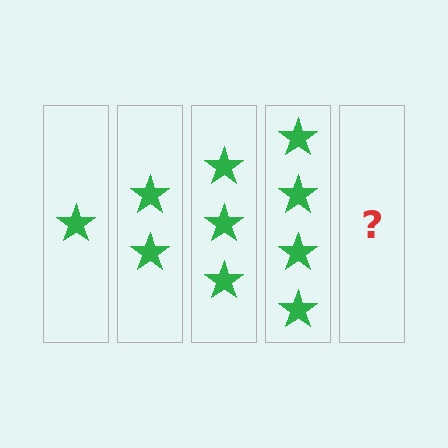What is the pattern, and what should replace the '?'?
The pattern is that each step adds one more star. The '?' should be 5 stars.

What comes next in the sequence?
The next element should be 5 stars.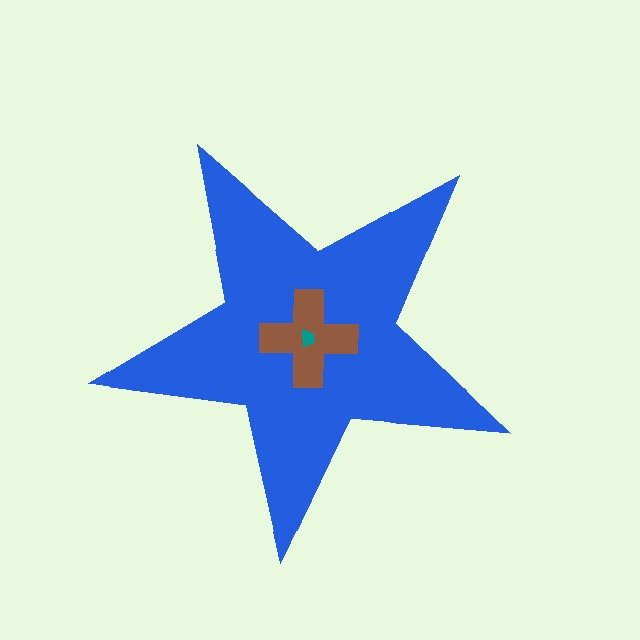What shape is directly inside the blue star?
The brown cross.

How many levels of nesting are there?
3.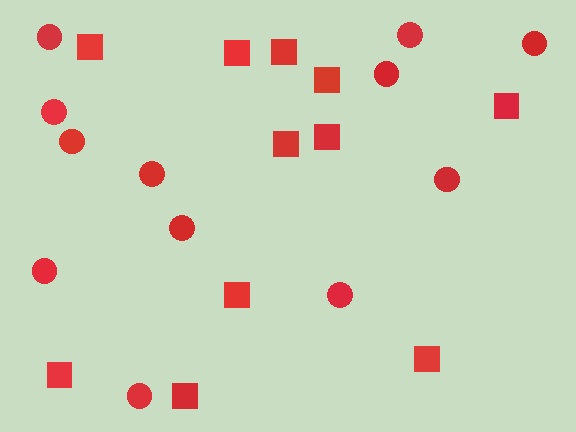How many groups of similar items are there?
There are 2 groups: one group of squares (11) and one group of circles (12).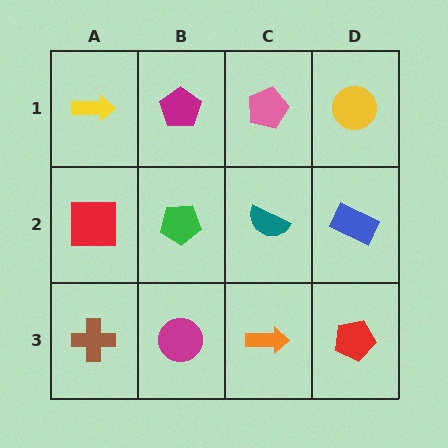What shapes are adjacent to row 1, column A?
A red square (row 2, column A), a magenta pentagon (row 1, column B).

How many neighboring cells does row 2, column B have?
4.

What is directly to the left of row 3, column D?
An orange arrow.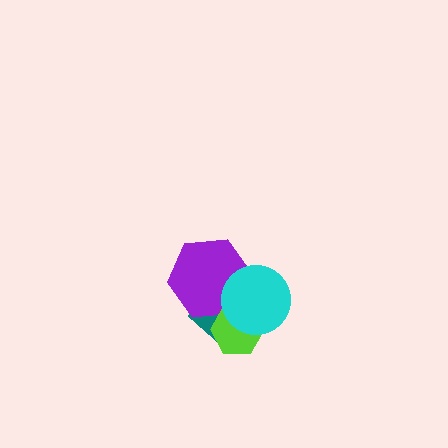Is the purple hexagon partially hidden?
Yes, it is partially covered by another shape.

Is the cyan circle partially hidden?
No, no other shape covers it.